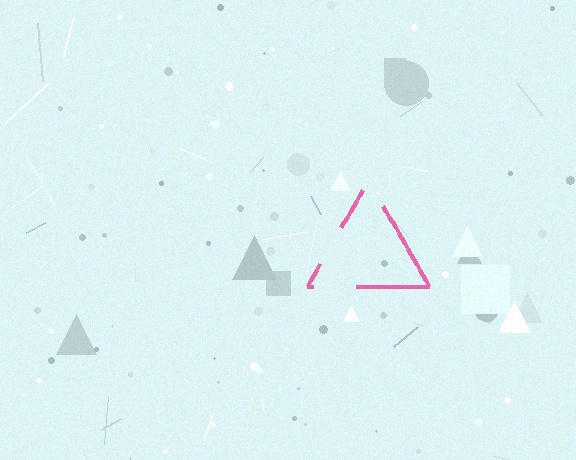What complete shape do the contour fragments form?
The contour fragments form a triangle.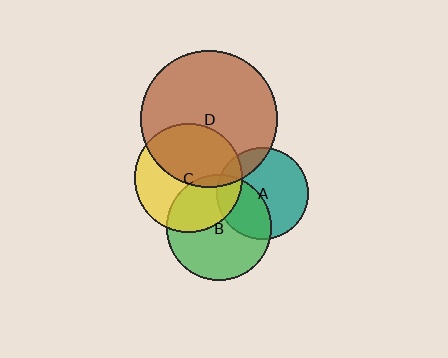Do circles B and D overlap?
Yes.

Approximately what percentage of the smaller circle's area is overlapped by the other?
Approximately 5%.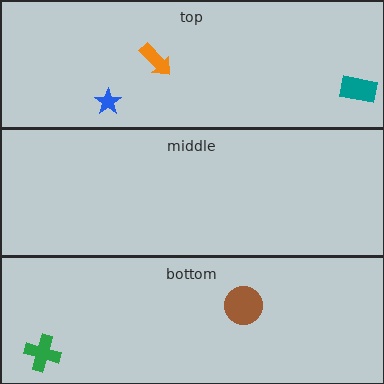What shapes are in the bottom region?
The green cross, the brown circle.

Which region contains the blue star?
The top region.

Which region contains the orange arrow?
The top region.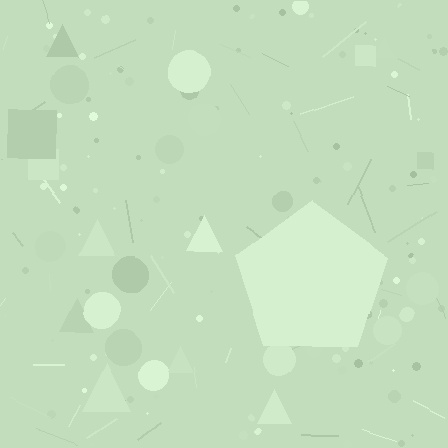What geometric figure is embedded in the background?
A pentagon is embedded in the background.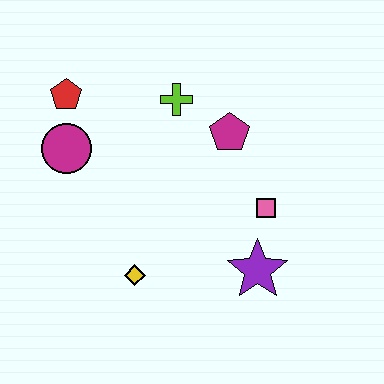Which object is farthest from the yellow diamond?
The red pentagon is farthest from the yellow diamond.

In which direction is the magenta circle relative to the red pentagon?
The magenta circle is below the red pentagon.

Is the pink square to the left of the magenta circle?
No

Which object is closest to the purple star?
The pink square is closest to the purple star.